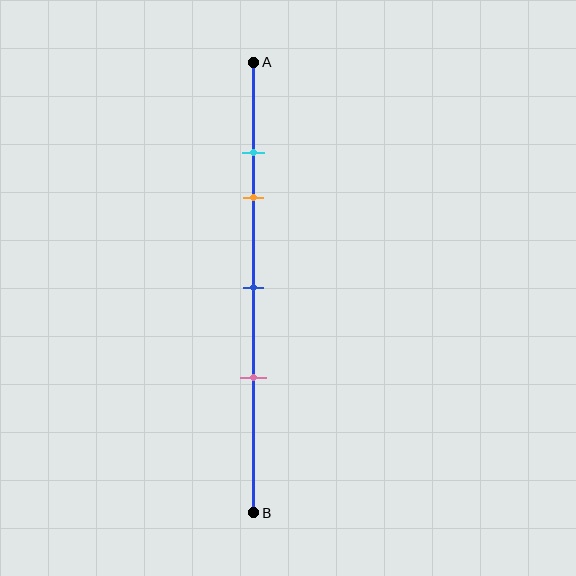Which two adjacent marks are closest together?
The cyan and orange marks are the closest adjacent pair.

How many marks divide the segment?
There are 4 marks dividing the segment.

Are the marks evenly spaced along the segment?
No, the marks are not evenly spaced.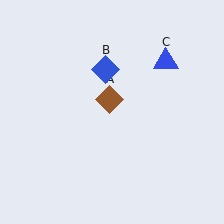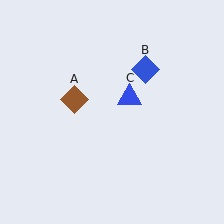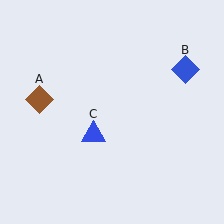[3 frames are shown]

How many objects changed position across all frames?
3 objects changed position: brown diamond (object A), blue diamond (object B), blue triangle (object C).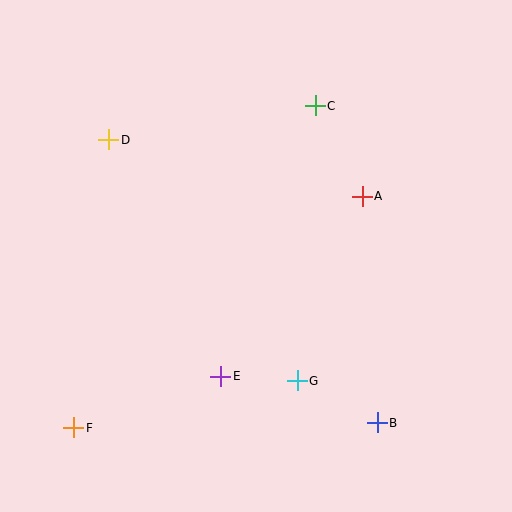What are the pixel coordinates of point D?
Point D is at (109, 140).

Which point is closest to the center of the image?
Point A at (362, 196) is closest to the center.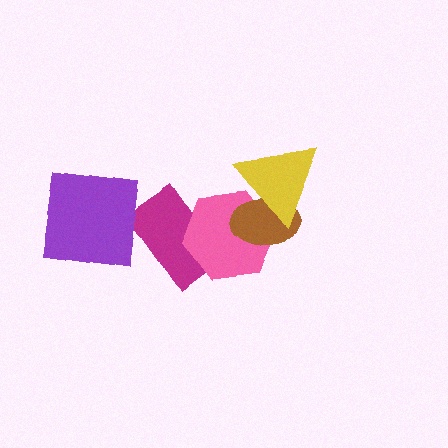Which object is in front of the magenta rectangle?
The pink hexagon is in front of the magenta rectangle.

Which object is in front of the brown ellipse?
The yellow triangle is in front of the brown ellipse.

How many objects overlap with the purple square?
0 objects overlap with the purple square.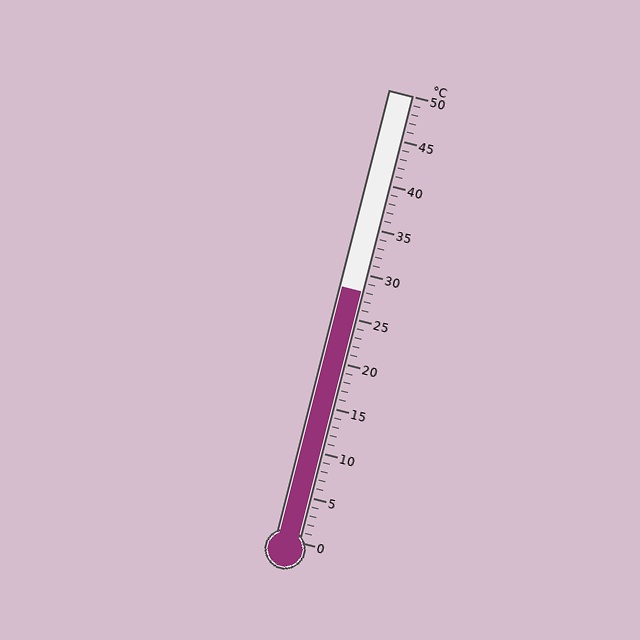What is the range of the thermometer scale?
The thermometer scale ranges from 0°C to 50°C.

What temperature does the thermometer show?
The thermometer shows approximately 28°C.